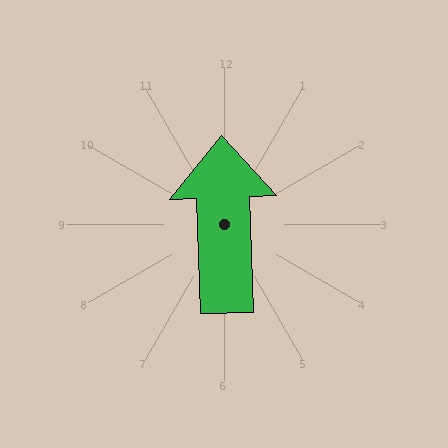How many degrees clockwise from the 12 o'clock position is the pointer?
Approximately 358 degrees.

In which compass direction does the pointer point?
North.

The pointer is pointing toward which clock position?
Roughly 12 o'clock.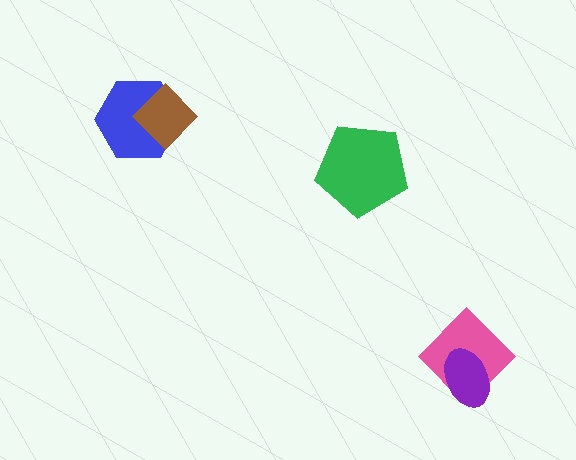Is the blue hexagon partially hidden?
Yes, it is partially covered by another shape.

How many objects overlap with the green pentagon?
0 objects overlap with the green pentagon.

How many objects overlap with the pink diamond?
1 object overlaps with the pink diamond.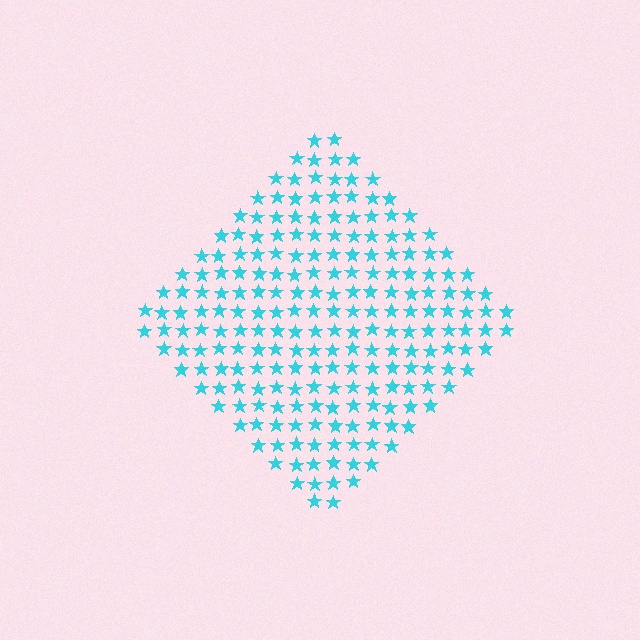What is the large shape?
The large shape is a diamond.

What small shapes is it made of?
It is made of small stars.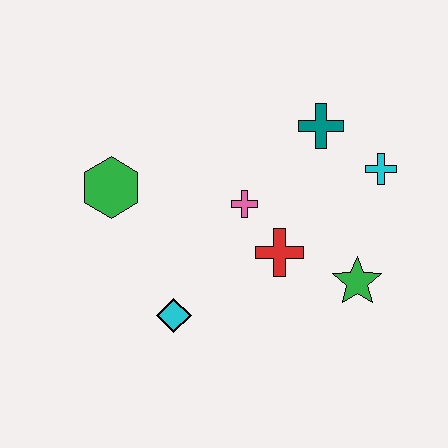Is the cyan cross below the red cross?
No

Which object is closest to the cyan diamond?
The red cross is closest to the cyan diamond.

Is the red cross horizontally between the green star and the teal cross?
No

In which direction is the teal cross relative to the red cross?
The teal cross is above the red cross.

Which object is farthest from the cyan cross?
The green hexagon is farthest from the cyan cross.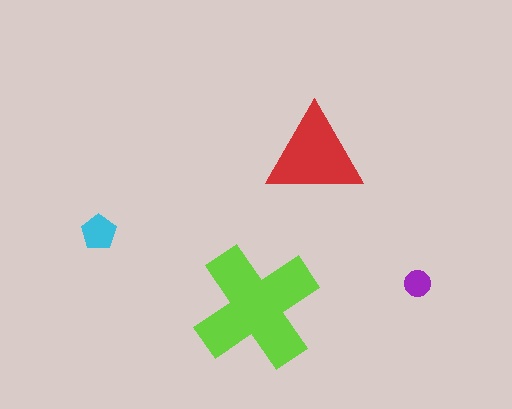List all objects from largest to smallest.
The lime cross, the red triangle, the cyan pentagon, the purple circle.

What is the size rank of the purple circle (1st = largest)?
4th.